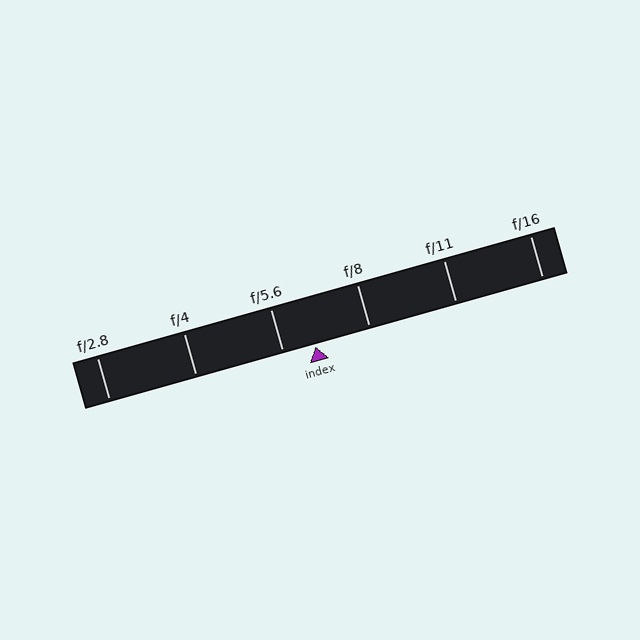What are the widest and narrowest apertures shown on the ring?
The widest aperture shown is f/2.8 and the narrowest is f/16.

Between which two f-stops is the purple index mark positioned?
The index mark is between f/5.6 and f/8.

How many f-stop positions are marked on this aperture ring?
There are 6 f-stop positions marked.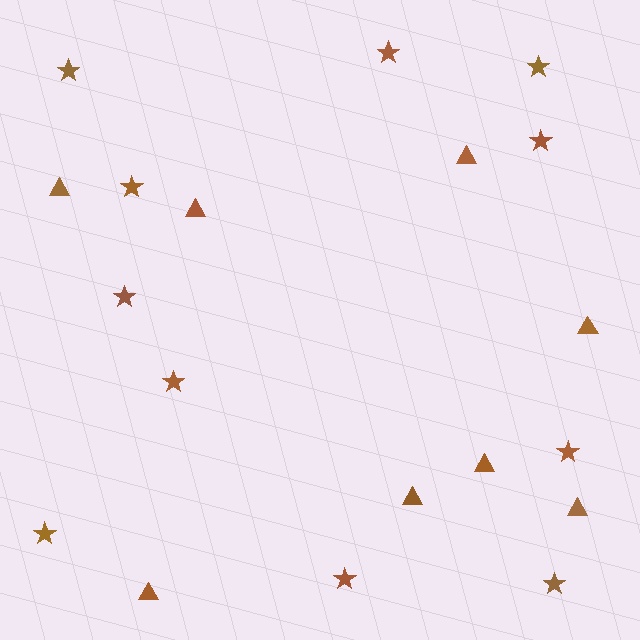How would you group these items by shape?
There are 2 groups: one group of stars (11) and one group of triangles (8).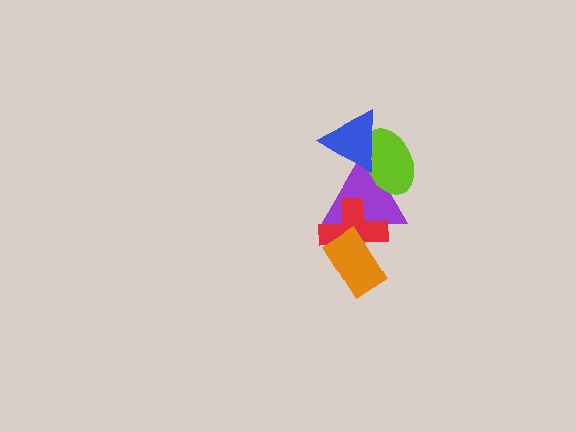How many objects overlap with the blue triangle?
2 objects overlap with the blue triangle.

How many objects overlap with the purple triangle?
4 objects overlap with the purple triangle.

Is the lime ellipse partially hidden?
Yes, it is partially covered by another shape.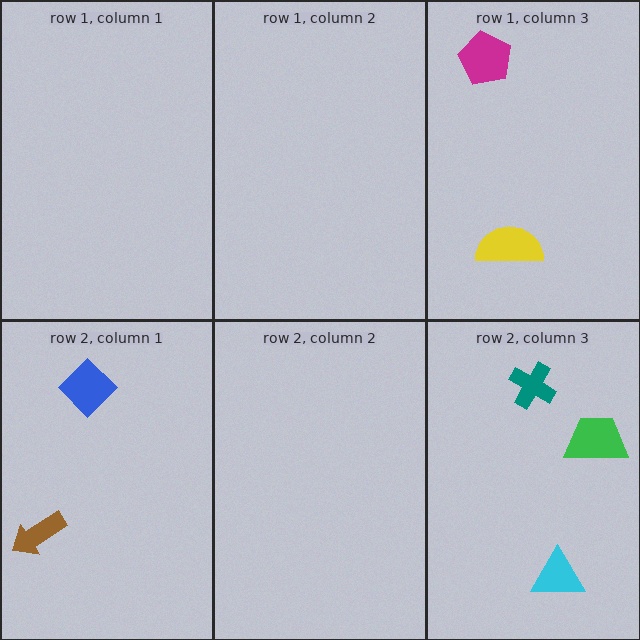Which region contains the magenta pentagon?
The row 1, column 3 region.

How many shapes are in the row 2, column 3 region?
3.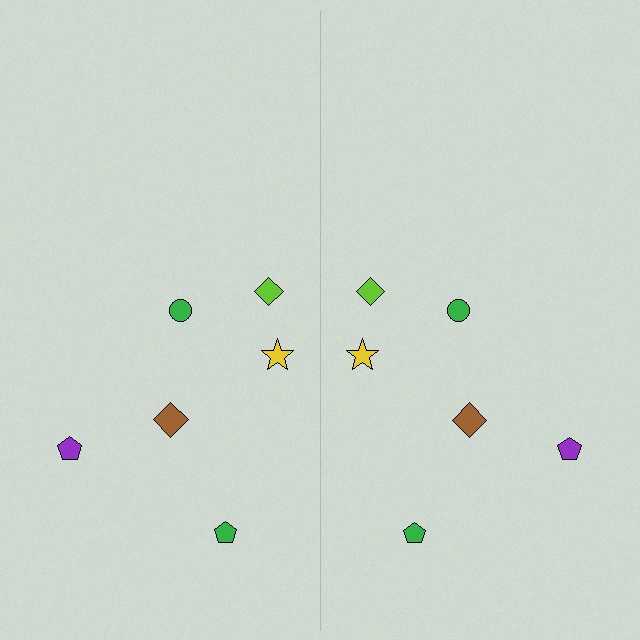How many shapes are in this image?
There are 12 shapes in this image.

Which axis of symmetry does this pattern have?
The pattern has a vertical axis of symmetry running through the center of the image.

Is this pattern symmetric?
Yes, this pattern has bilateral (reflection) symmetry.